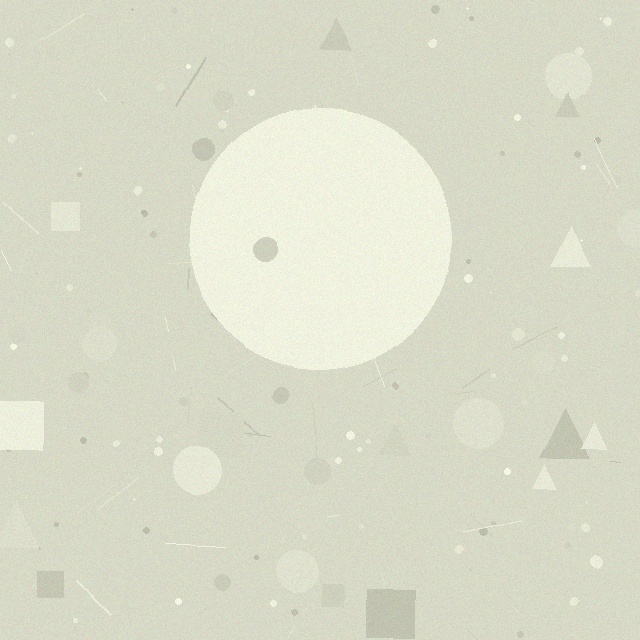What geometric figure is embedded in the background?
A circle is embedded in the background.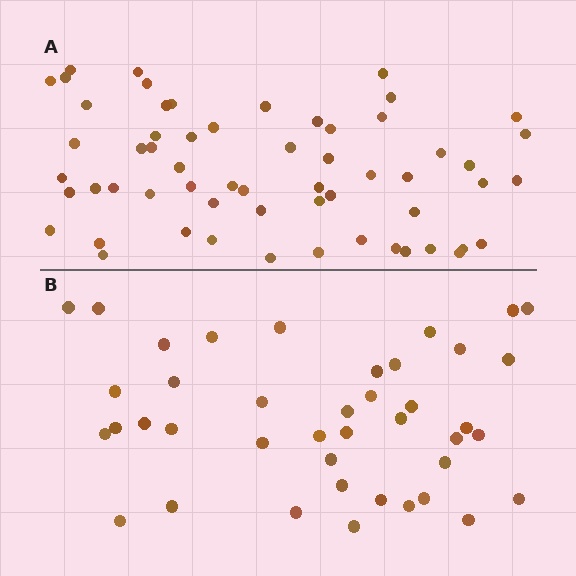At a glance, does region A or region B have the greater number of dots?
Region A (the top region) has more dots.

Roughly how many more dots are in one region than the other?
Region A has approximately 20 more dots than region B.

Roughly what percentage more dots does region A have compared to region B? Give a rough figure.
About 45% more.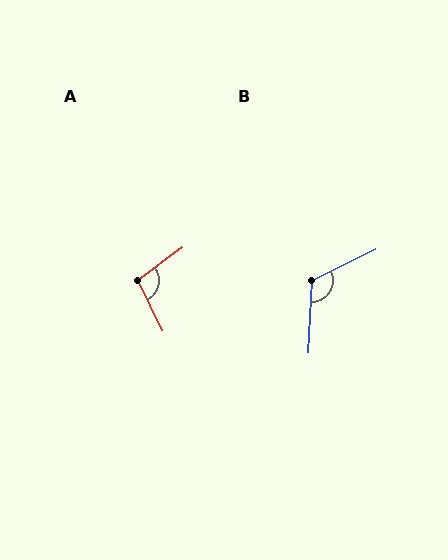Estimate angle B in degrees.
Approximately 119 degrees.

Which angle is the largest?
B, at approximately 119 degrees.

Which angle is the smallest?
A, at approximately 100 degrees.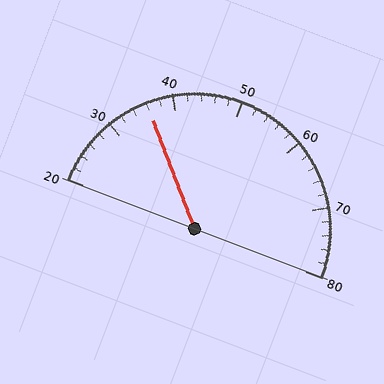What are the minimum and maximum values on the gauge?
The gauge ranges from 20 to 80.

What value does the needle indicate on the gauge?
The needle indicates approximately 36.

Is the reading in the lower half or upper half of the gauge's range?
The reading is in the lower half of the range (20 to 80).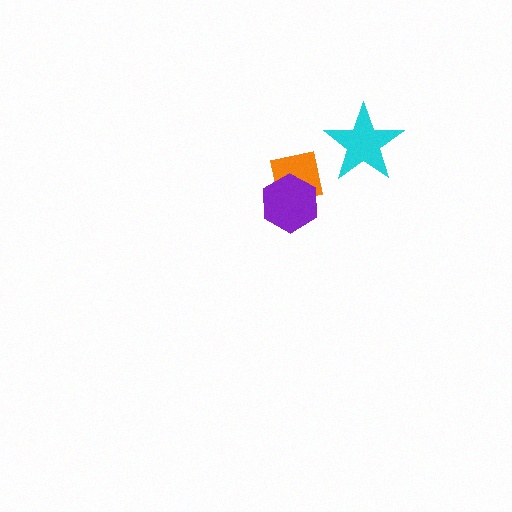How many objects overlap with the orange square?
1 object overlaps with the orange square.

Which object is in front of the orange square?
The purple hexagon is in front of the orange square.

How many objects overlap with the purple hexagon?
1 object overlaps with the purple hexagon.